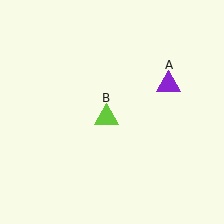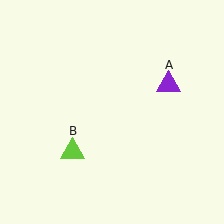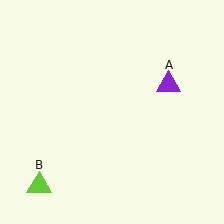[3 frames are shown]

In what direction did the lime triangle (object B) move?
The lime triangle (object B) moved down and to the left.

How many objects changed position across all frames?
1 object changed position: lime triangle (object B).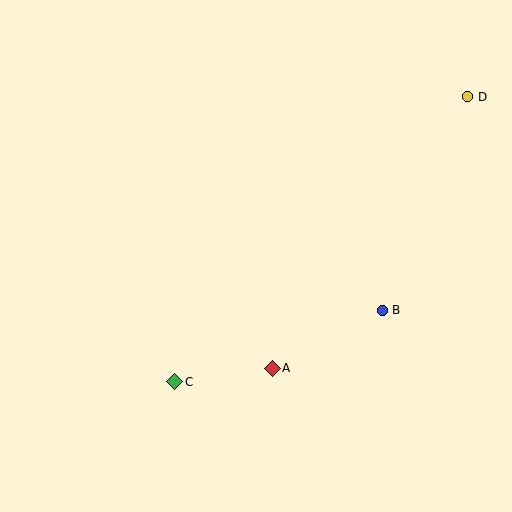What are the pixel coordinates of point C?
Point C is at (175, 382).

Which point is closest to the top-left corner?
Point C is closest to the top-left corner.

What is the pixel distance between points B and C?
The distance between B and C is 219 pixels.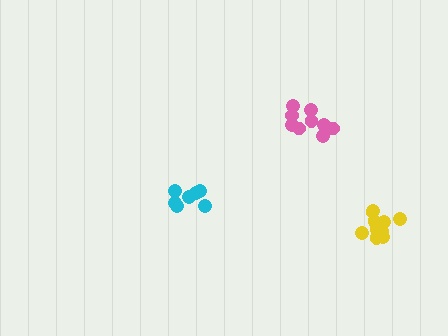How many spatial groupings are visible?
There are 3 spatial groupings.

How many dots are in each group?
Group 1: 7 dots, Group 2: 12 dots, Group 3: 9 dots (28 total).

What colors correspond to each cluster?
The clusters are colored: cyan, yellow, pink.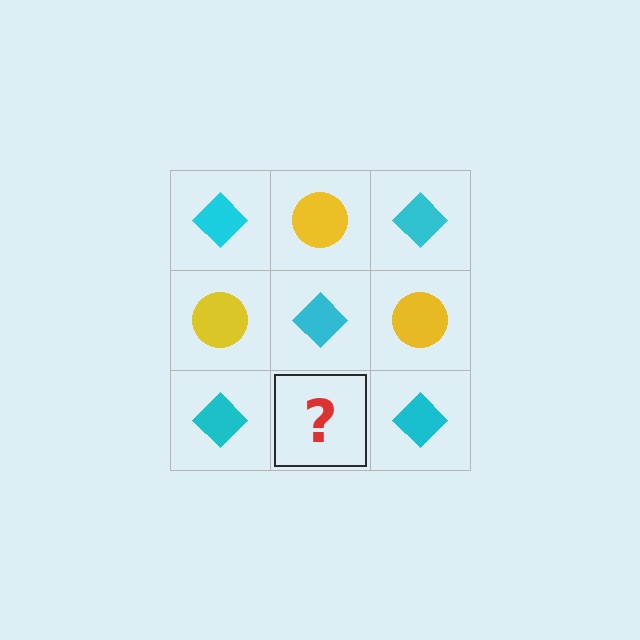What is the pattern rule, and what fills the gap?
The rule is that it alternates cyan diamond and yellow circle in a checkerboard pattern. The gap should be filled with a yellow circle.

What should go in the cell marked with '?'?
The missing cell should contain a yellow circle.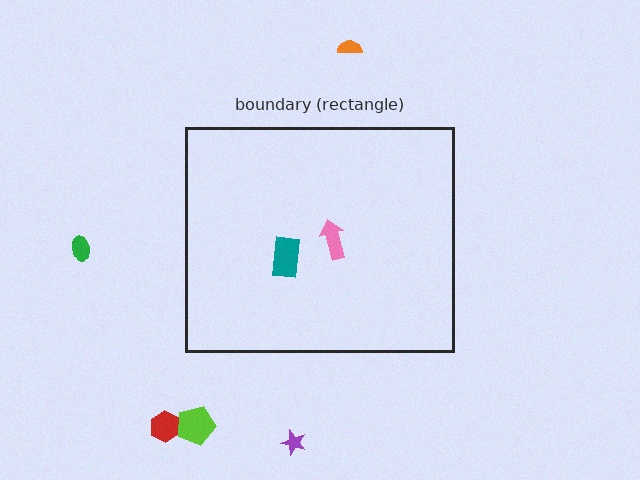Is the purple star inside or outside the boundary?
Outside.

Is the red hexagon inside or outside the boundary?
Outside.